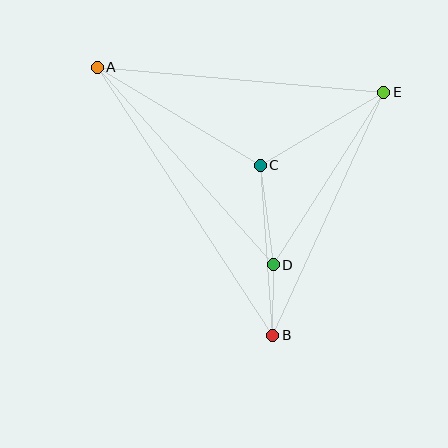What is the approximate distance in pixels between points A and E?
The distance between A and E is approximately 288 pixels.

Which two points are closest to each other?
Points B and D are closest to each other.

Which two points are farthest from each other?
Points A and B are farthest from each other.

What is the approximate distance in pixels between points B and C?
The distance between B and C is approximately 171 pixels.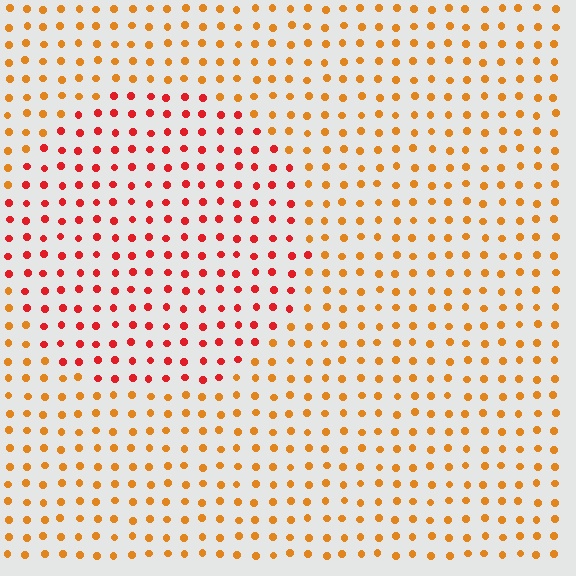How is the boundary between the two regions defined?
The boundary is defined purely by a slight shift in hue (about 35 degrees). Spacing, size, and orientation are identical on both sides.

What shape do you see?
I see a circle.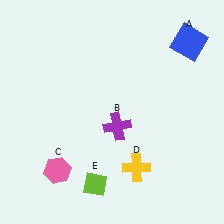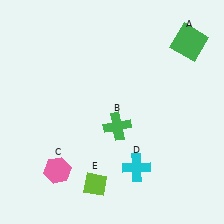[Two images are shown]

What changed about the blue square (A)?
In Image 1, A is blue. In Image 2, it changed to green.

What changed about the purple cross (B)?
In Image 1, B is purple. In Image 2, it changed to green.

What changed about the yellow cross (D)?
In Image 1, D is yellow. In Image 2, it changed to cyan.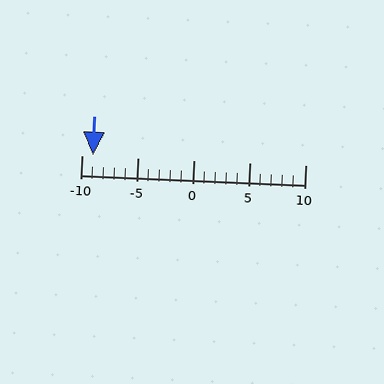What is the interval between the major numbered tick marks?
The major tick marks are spaced 5 units apart.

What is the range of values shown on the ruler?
The ruler shows values from -10 to 10.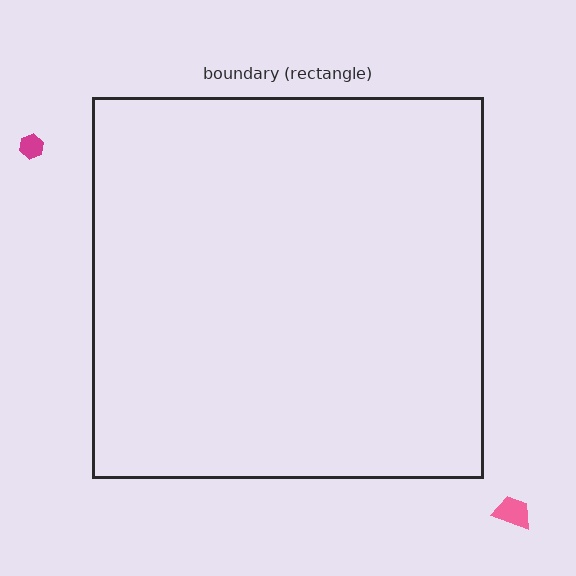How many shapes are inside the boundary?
0 inside, 2 outside.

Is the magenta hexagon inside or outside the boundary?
Outside.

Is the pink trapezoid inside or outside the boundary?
Outside.